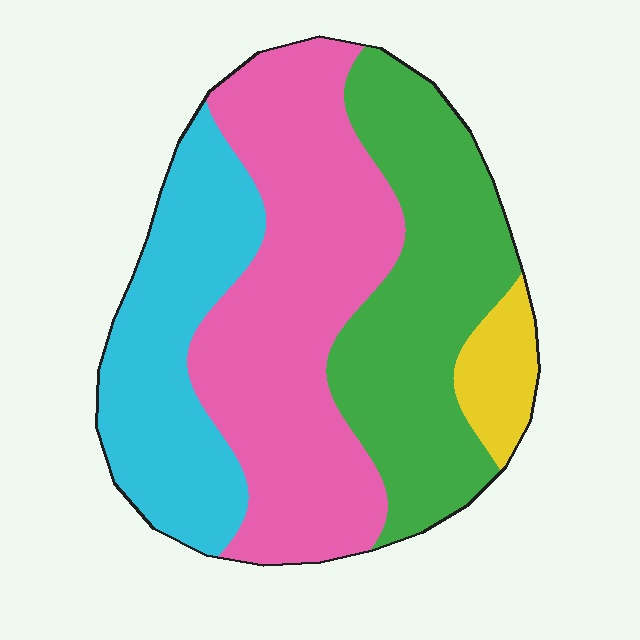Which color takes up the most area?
Pink, at roughly 40%.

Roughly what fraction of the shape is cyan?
Cyan takes up between a sixth and a third of the shape.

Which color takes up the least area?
Yellow, at roughly 5%.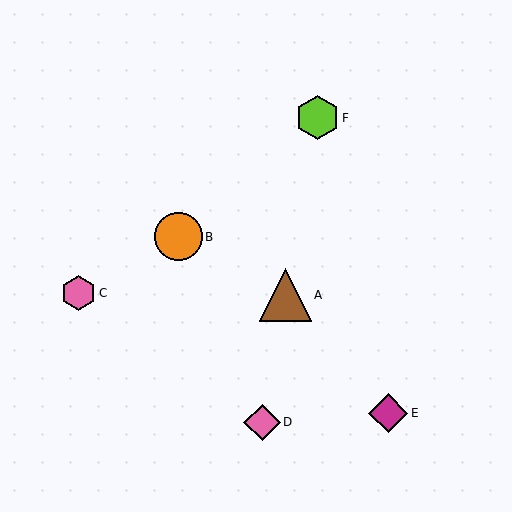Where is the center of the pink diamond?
The center of the pink diamond is at (262, 422).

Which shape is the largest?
The brown triangle (labeled A) is the largest.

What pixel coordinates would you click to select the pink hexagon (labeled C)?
Click at (78, 293) to select the pink hexagon C.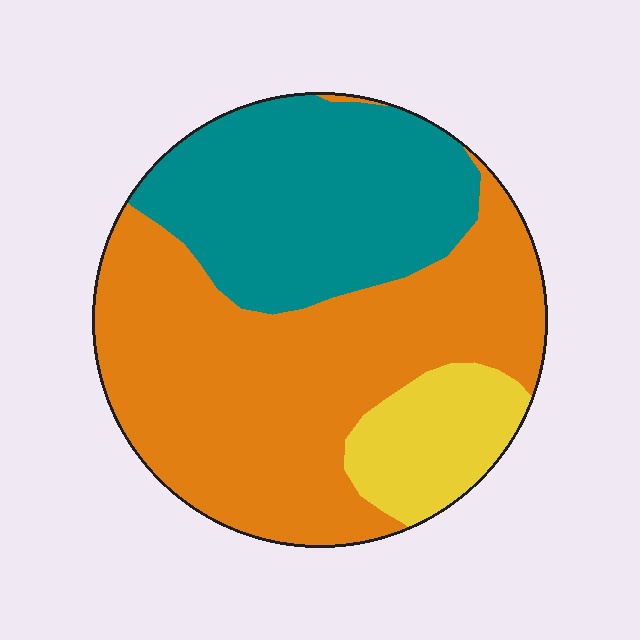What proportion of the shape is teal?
Teal covers about 35% of the shape.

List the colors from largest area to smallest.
From largest to smallest: orange, teal, yellow.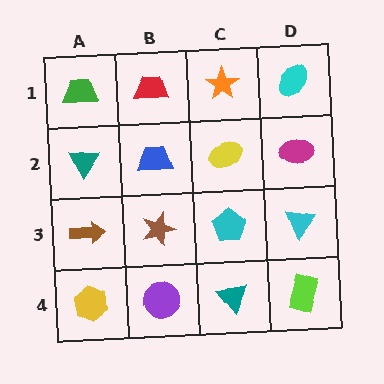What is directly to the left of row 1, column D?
An orange star.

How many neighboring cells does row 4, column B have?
3.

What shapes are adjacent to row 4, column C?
A cyan pentagon (row 3, column C), a purple circle (row 4, column B), a lime rectangle (row 4, column D).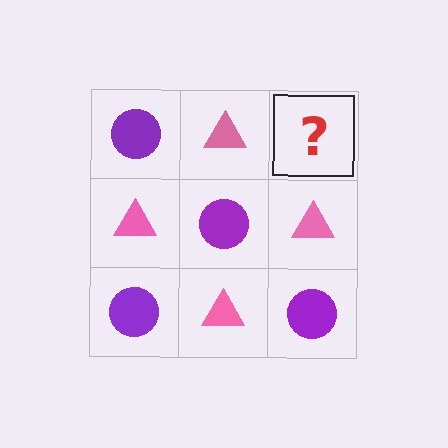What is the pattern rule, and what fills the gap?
The rule is that it alternates purple circle and pink triangle in a checkerboard pattern. The gap should be filled with a purple circle.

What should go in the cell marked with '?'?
The missing cell should contain a purple circle.